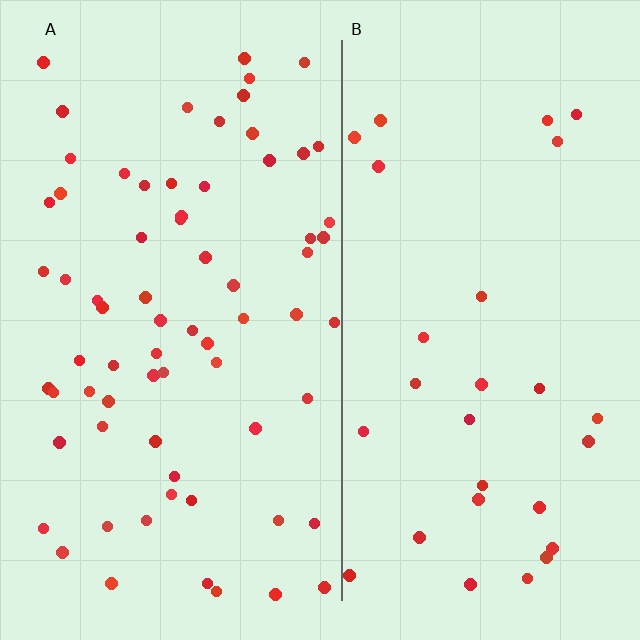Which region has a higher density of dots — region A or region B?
A (the left).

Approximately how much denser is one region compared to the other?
Approximately 2.4× — region A over region B.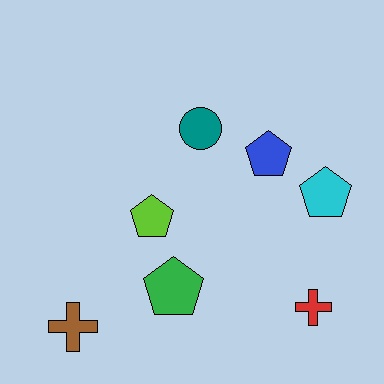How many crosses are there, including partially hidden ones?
There are 2 crosses.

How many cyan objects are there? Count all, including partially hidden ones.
There is 1 cyan object.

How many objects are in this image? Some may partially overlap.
There are 7 objects.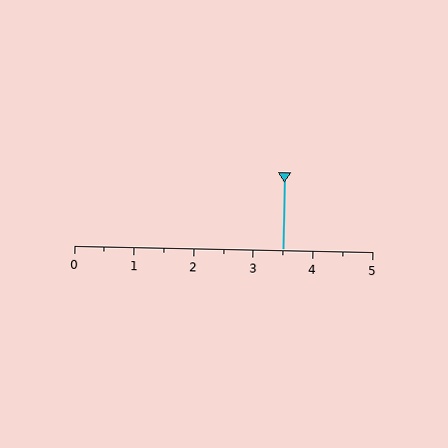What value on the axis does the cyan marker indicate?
The marker indicates approximately 3.5.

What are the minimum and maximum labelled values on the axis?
The axis runs from 0 to 5.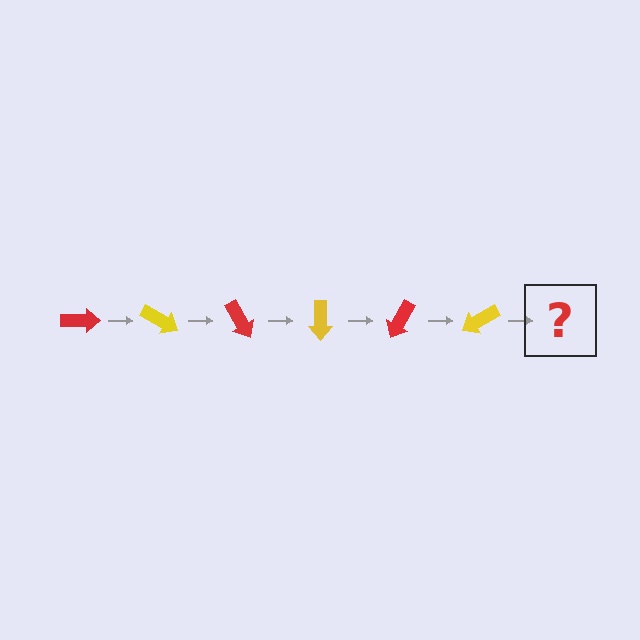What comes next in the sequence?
The next element should be a red arrow, rotated 180 degrees from the start.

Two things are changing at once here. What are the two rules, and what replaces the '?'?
The two rules are that it rotates 30 degrees each step and the color cycles through red and yellow. The '?' should be a red arrow, rotated 180 degrees from the start.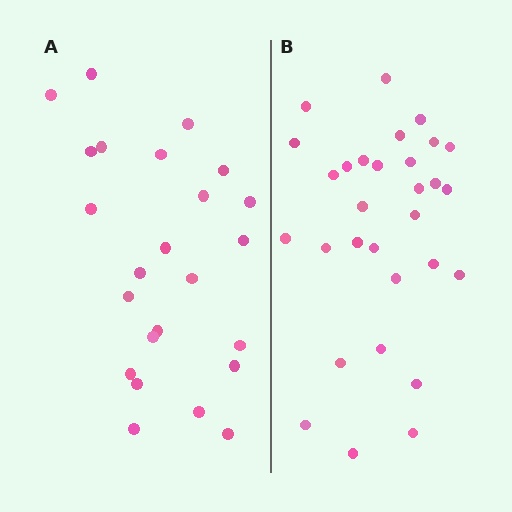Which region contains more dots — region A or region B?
Region B (the right region) has more dots.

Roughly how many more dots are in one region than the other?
Region B has about 6 more dots than region A.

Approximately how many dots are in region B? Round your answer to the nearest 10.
About 30 dots.